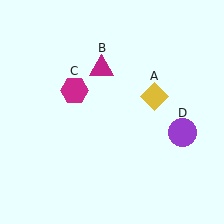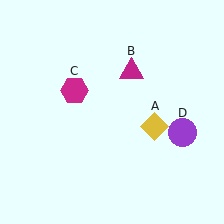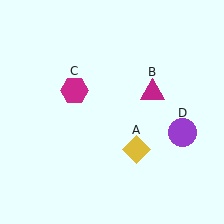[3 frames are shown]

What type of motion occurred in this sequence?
The yellow diamond (object A), magenta triangle (object B) rotated clockwise around the center of the scene.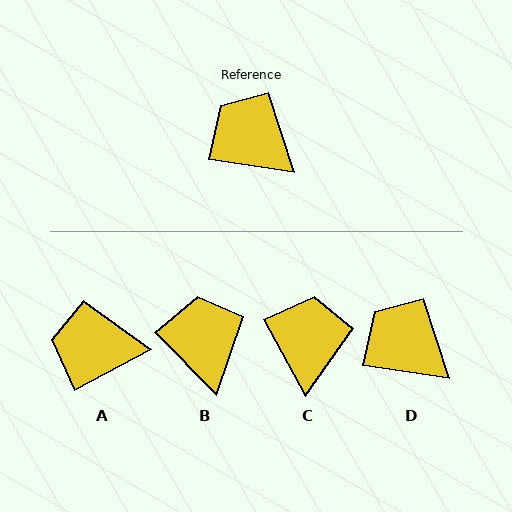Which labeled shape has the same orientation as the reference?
D.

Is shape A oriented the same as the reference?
No, it is off by about 36 degrees.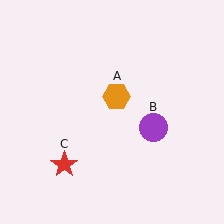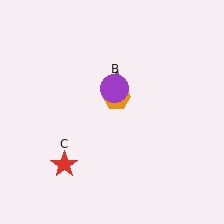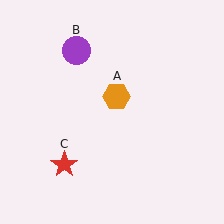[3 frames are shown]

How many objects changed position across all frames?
1 object changed position: purple circle (object B).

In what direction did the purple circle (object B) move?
The purple circle (object B) moved up and to the left.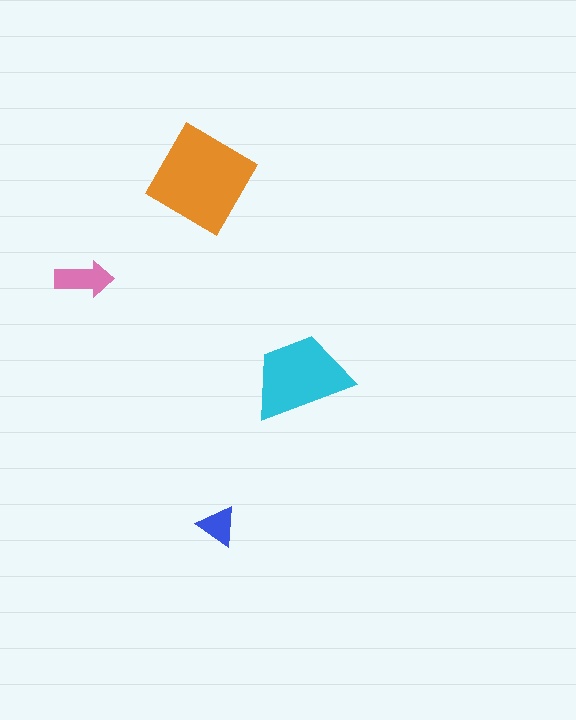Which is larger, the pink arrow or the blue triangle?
The pink arrow.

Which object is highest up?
The orange diamond is topmost.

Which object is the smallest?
The blue triangle.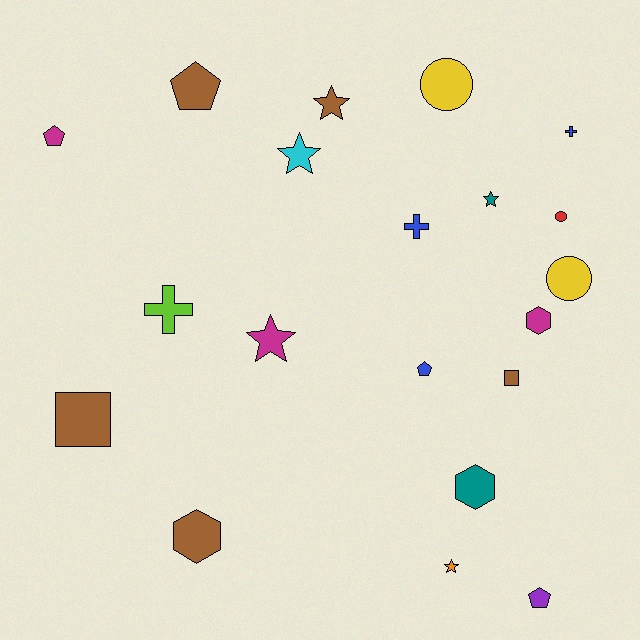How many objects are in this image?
There are 20 objects.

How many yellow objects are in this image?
There are 2 yellow objects.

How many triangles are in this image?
There are no triangles.